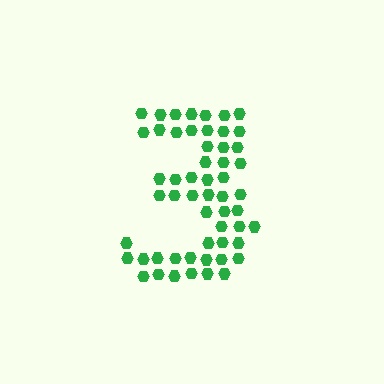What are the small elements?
The small elements are hexagons.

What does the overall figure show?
The overall figure shows the digit 3.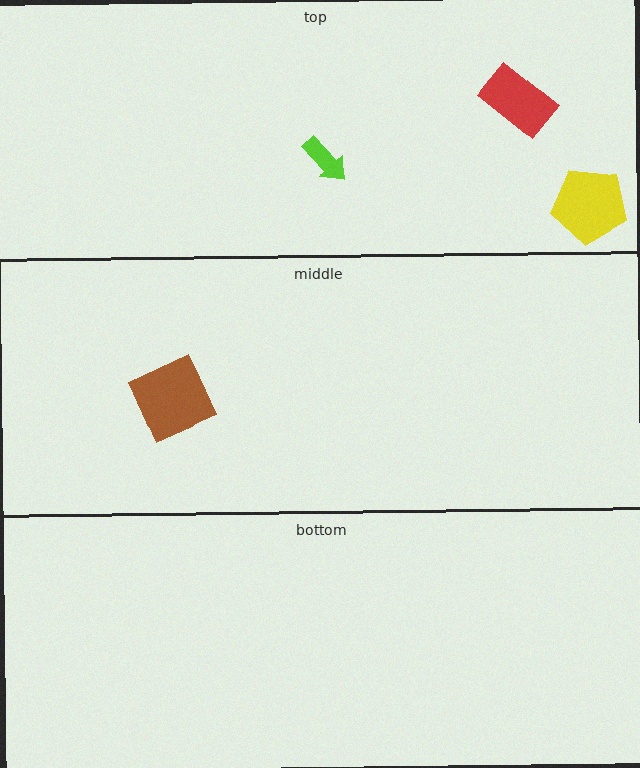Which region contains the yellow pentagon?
The top region.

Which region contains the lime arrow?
The top region.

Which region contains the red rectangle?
The top region.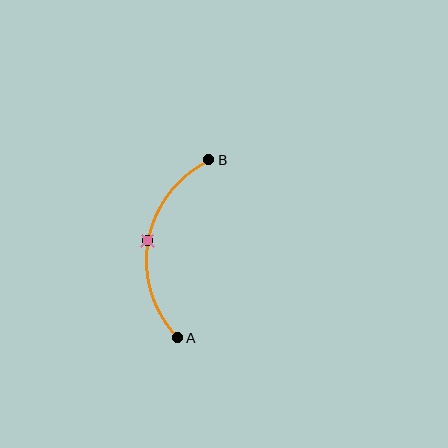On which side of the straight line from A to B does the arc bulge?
The arc bulges to the left of the straight line connecting A and B.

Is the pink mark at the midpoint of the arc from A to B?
Yes. The pink mark lies on the arc at equal arc-length from both A and B — it is the arc midpoint.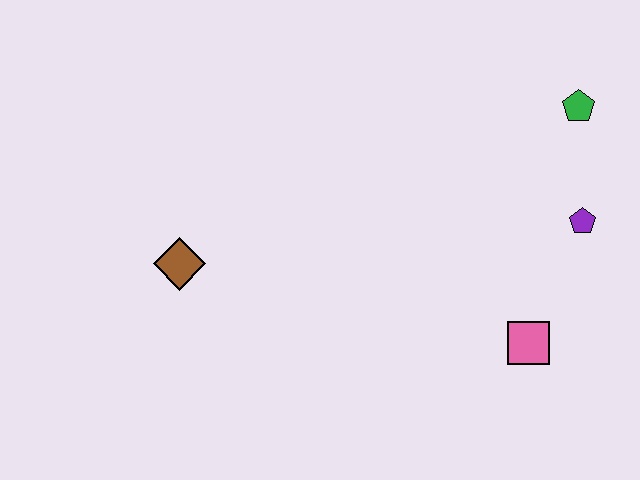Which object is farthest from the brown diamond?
The green pentagon is farthest from the brown diamond.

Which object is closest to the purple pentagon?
The green pentagon is closest to the purple pentagon.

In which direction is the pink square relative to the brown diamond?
The pink square is to the right of the brown diamond.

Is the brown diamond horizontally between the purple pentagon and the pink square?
No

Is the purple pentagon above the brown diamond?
Yes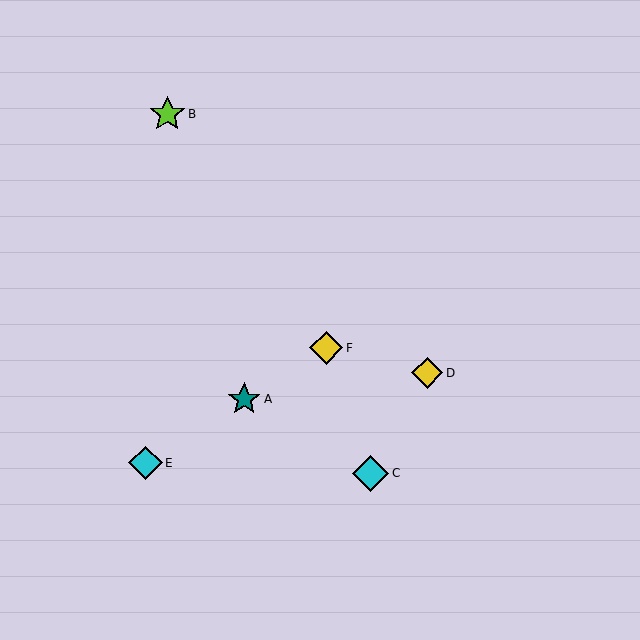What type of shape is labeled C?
Shape C is a cyan diamond.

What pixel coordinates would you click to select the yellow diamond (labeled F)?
Click at (326, 348) to select the yellow diamond F.